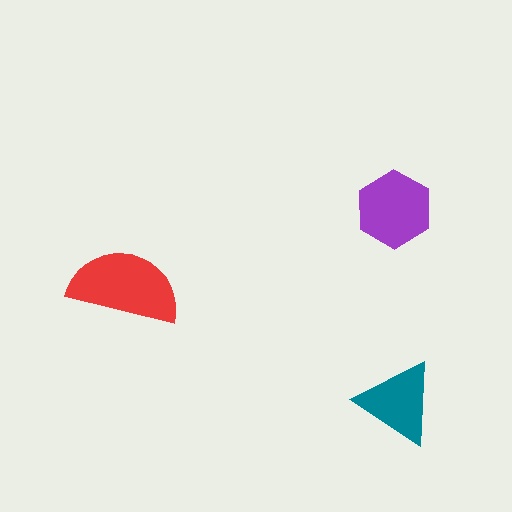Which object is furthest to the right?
The teal triangle is rightmost.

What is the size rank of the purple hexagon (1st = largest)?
2nd.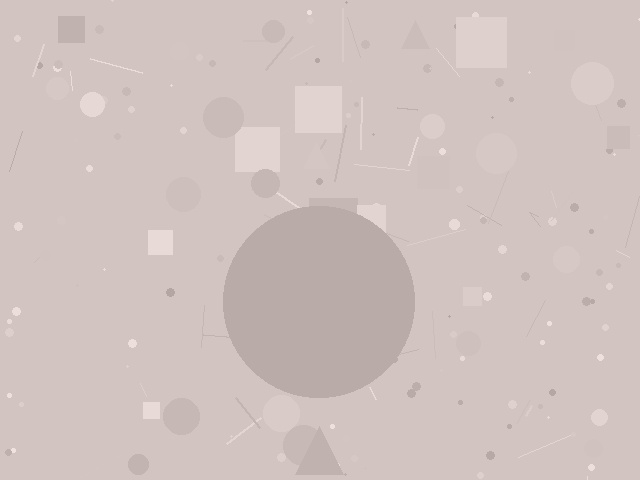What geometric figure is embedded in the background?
A circle is embedded in the background.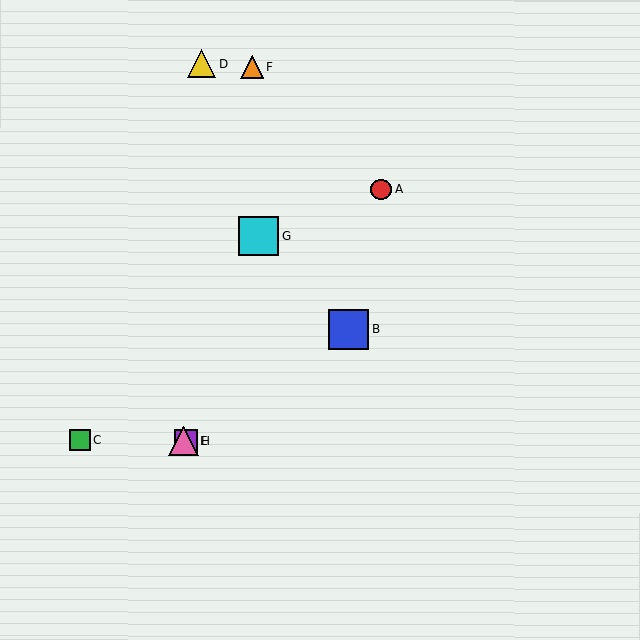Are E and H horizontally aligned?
Yes, both are at y≈441.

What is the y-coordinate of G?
Object G is at y≈236.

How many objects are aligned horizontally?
3 objects (C, E, H) are aligned horizontally.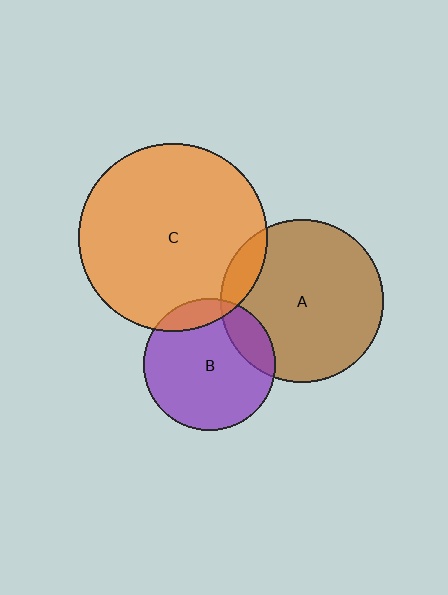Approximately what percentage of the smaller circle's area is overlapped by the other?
Approximately 10%.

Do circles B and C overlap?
Yes.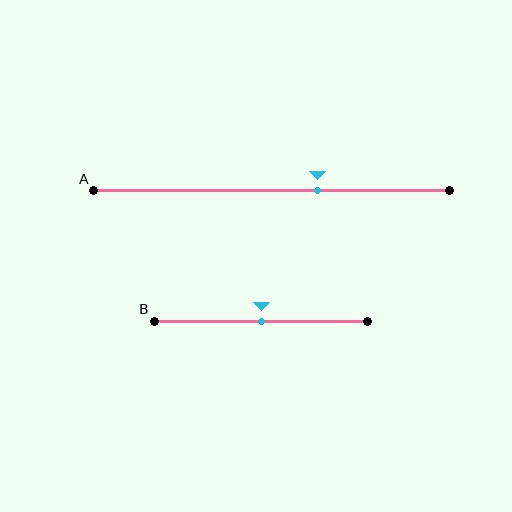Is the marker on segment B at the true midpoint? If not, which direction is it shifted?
Yes, the marker on segment B is at the true midpoint.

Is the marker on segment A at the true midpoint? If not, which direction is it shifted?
No, the marker on segment A is shifted to the right by about 13% of the segment length.